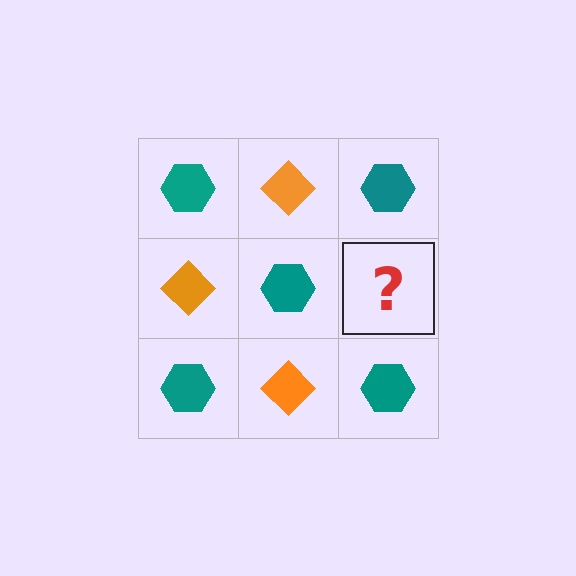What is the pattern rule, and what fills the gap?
The rule is that it alternates teal hexagon and orange diamond in a checkerboard pattern. The gap should be filled with an orange diamond.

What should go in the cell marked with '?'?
The missing cell should contain an orange diamond.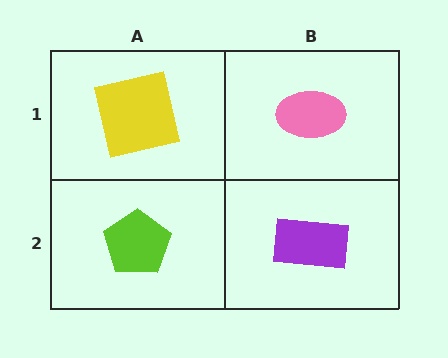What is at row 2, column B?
A purple rectangle.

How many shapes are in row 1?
2 shapes.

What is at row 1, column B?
A pink ellipse.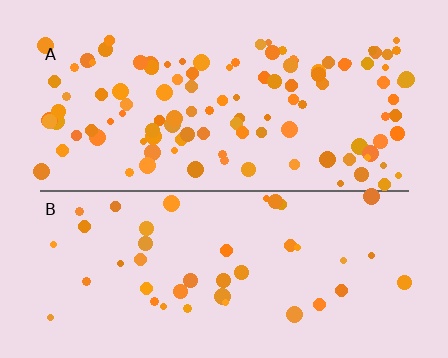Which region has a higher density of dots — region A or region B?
A (the top).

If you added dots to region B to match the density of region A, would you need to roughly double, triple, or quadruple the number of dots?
Approximately triple.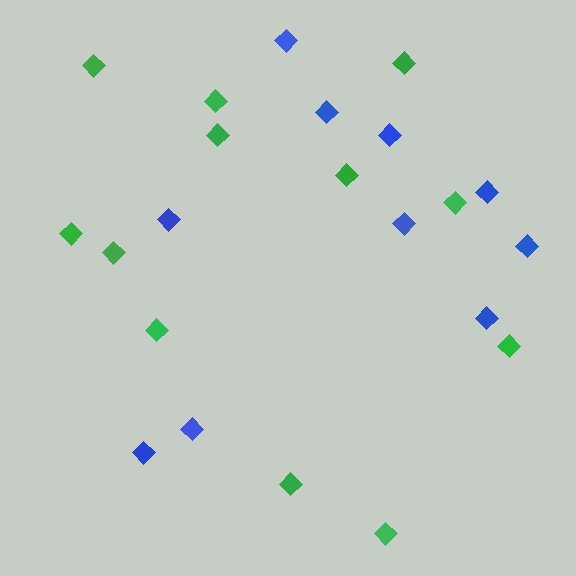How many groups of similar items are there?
There are 2 groups: one group of blue diamonds (10) and one group of green diamonds (12).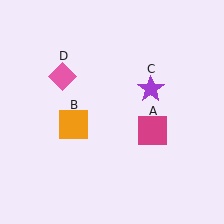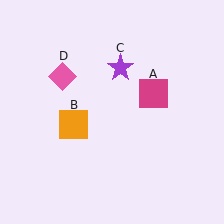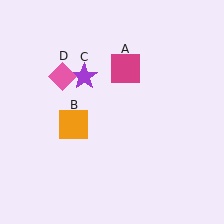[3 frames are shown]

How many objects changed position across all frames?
2 objects changed position: magenta square (object A), purple star (object C).